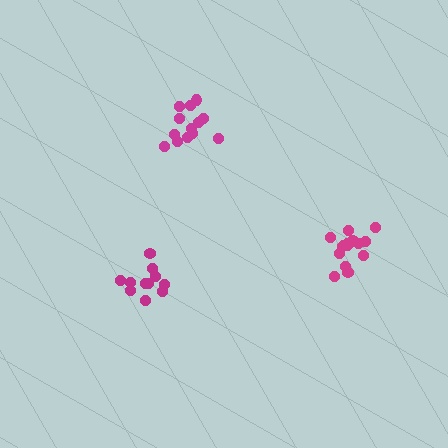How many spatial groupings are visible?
There are 3 spatial groupings.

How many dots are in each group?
Group 1: 11 dots, Group 2: 13 dots, Group 3: 16 dots (40 total).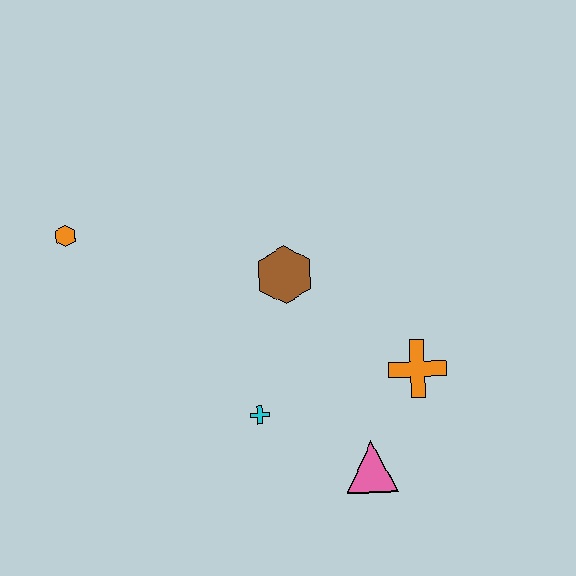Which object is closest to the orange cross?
The pink triangle is closest to the orange cross.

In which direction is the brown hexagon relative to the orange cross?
The brown hexagon is to the left of the orange cross.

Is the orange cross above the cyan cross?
Yes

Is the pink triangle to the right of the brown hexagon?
Yes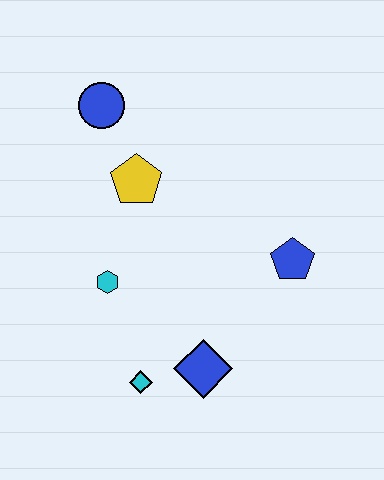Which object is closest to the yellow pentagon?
The blue circle is closest to the yellow pentagon.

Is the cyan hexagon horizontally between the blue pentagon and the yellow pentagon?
No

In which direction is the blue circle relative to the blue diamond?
The blue circle is above the blue diamond.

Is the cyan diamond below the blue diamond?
Yes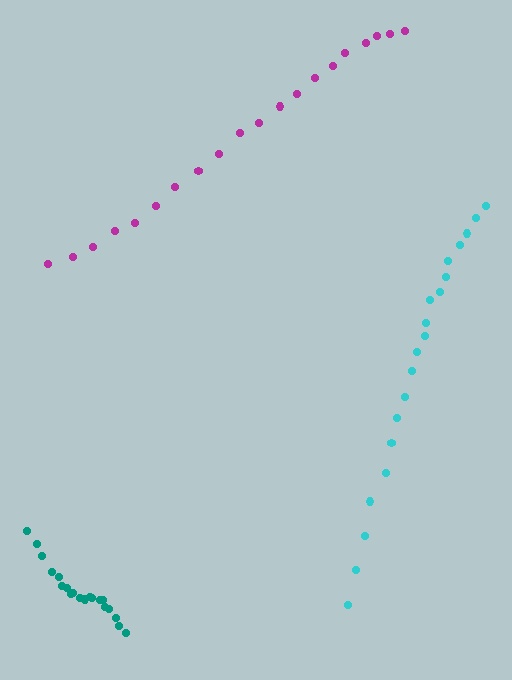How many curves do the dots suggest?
There are 3 distinct paths.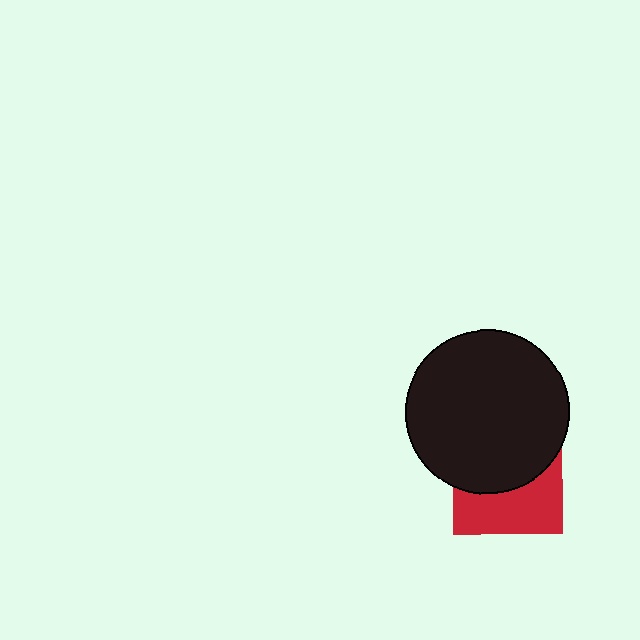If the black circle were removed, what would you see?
You would see the complete red square.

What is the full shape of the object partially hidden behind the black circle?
The partially hidden object is a red square.